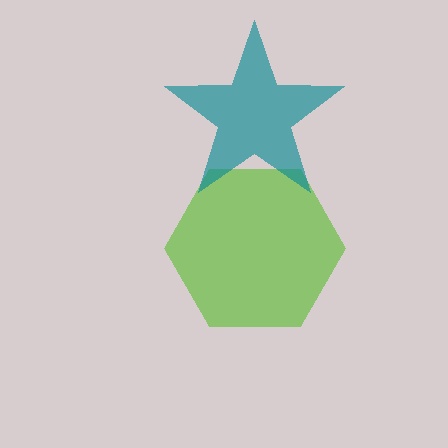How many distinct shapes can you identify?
There are 2 distinct shapes: a lime hexagon, a teal star.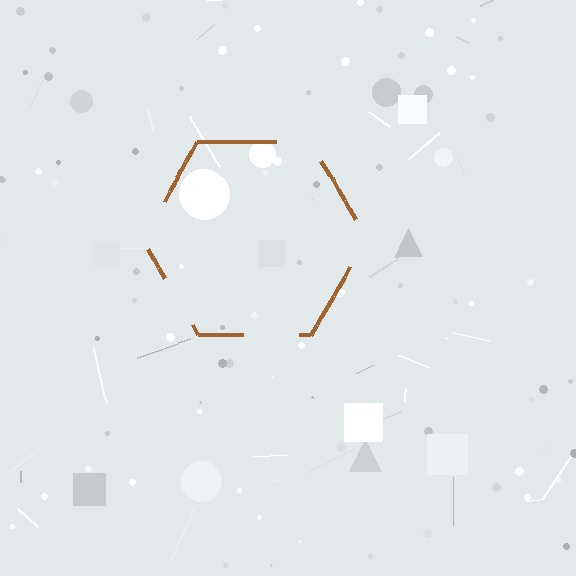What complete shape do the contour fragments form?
The contour fragments form a hexagon.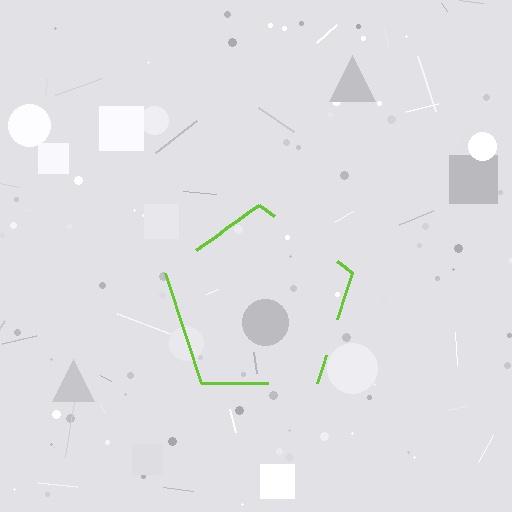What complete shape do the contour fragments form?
The contour fragments form a pentagon.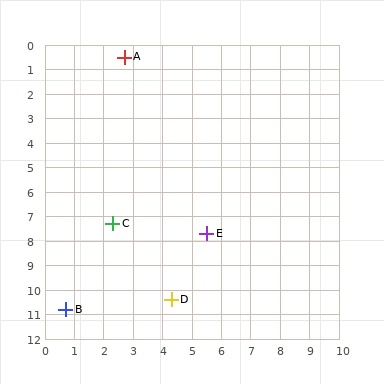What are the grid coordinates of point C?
Point C is at approximately (2.3, 7.3).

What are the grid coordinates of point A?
Point A is at approximately (2.7, 0.5).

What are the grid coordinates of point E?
Point E is at approximately (5.5, 7.7).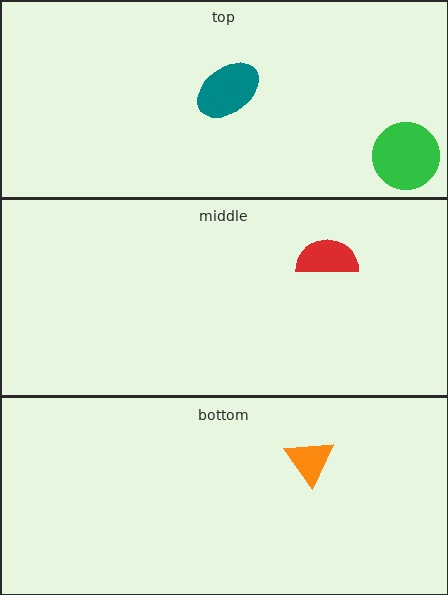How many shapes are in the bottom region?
1.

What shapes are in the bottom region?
The orange triangle.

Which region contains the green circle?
The top region.